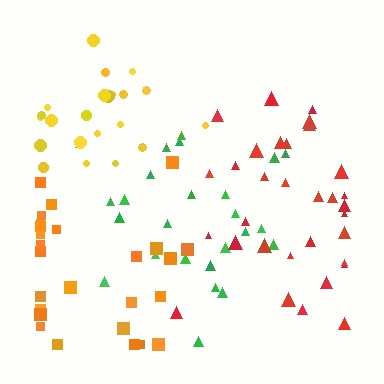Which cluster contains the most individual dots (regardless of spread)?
Red (32).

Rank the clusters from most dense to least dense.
yellow, orange, red, green.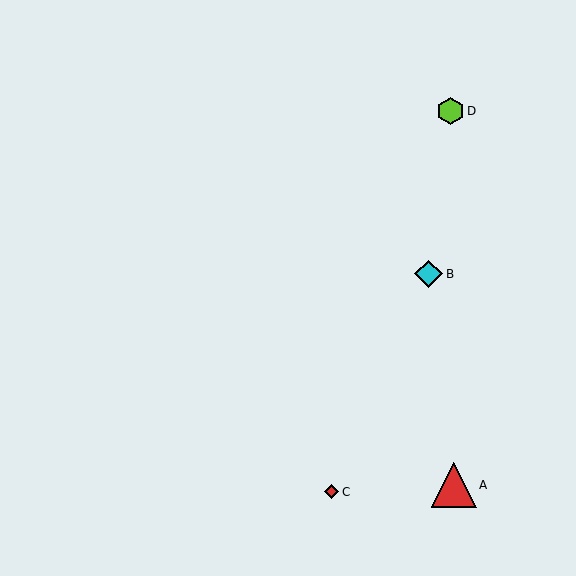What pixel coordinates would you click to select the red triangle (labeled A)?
Click at (454, 485) to select the red triangle A.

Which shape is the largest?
The red triangle (labeled A) is the largest.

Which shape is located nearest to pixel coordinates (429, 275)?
The cyan diamond (labeled B) at (429, 274) is nearest to that location.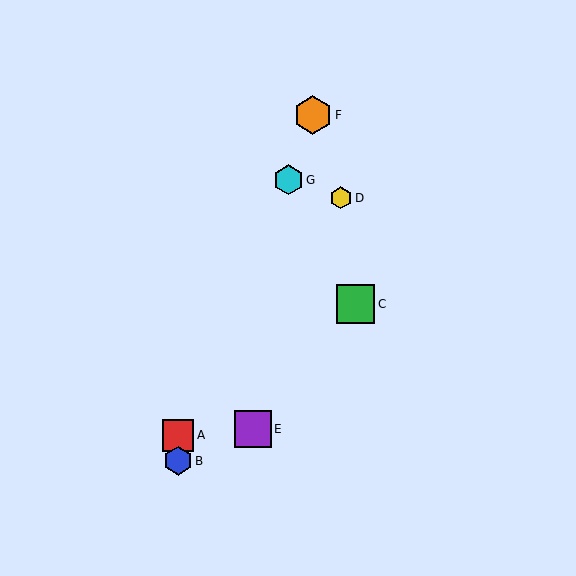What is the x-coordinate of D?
Object D is at x≈341.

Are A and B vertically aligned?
Yes, both are at x≈178.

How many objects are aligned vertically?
2 objects (A, B) are aligned vertically.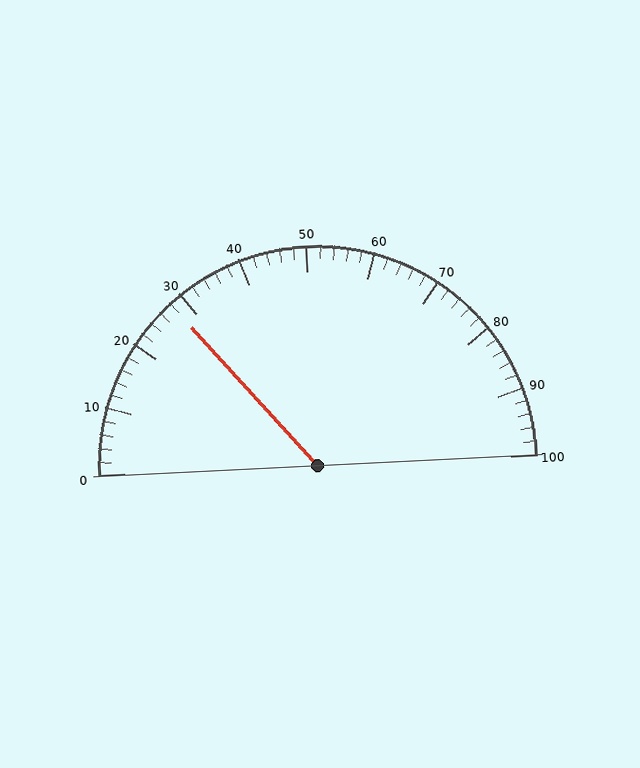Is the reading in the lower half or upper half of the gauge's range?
The reading is in the lower half of the range (0 to 100).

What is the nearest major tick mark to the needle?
The nearest major tick mark is 30.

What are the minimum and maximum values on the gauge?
The gauge ranges from 0 to 100.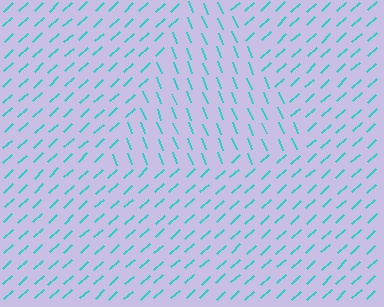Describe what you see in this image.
The image is filled with small cyan line segments. A triangle region in the image has lines oriented differently from the surrounding lines, creating a visible texture boundary.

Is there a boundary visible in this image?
Yes, there is a texture boundary formed by a change in line orientation.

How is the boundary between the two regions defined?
The boundary is defined purely by a change in line orientation (approximately 69 degrees difference). All lines are the same color and thickness.